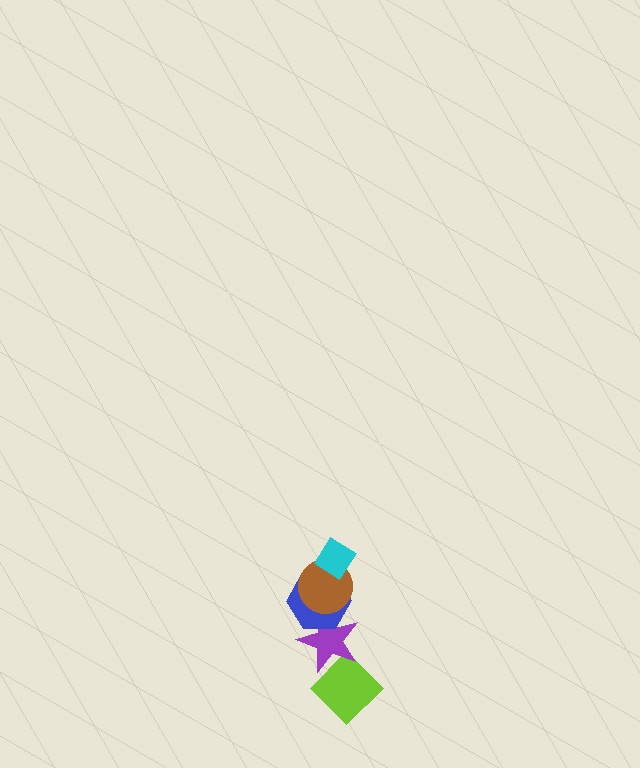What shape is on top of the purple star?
The blue hexagon is on top of the purple star.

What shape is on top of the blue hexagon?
The brown circle is on top of the blue hexagon.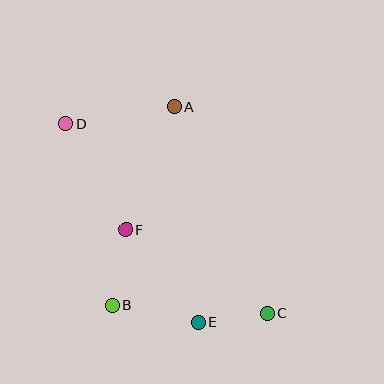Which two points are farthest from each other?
Points C and D are farthest from each other.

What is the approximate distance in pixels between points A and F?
The distance between A and F is approximately 132 pixels.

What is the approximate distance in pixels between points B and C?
The distance between B and C is approximately 155 pixels.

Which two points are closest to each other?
Points C and E are closest to each other.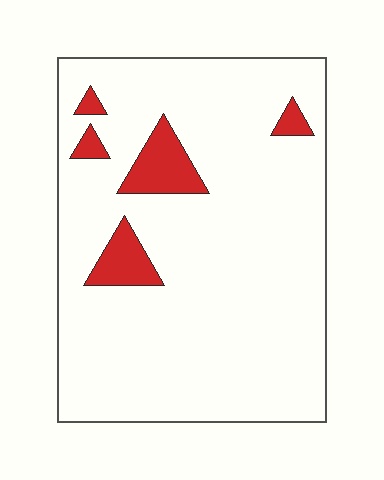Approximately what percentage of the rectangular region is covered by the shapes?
Approximately 10%.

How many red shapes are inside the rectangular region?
5.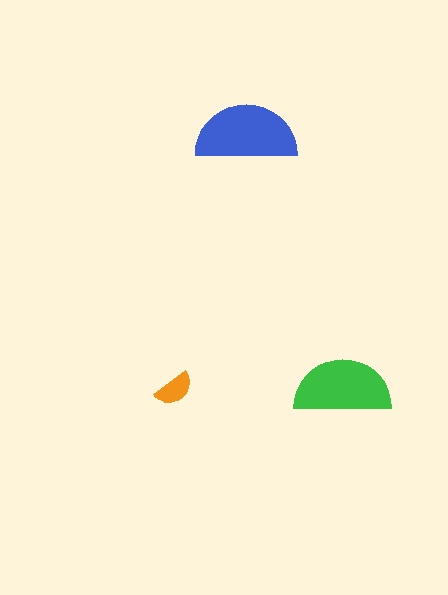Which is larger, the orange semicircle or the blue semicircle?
The blue one.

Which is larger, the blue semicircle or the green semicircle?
The blue one.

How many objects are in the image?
There are 3 objects in the image.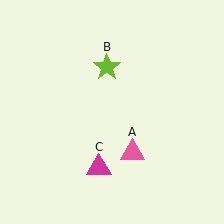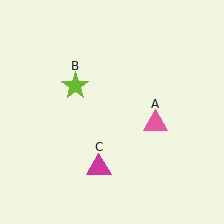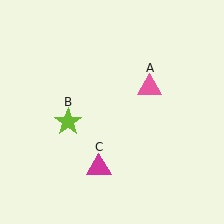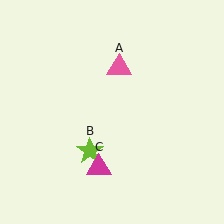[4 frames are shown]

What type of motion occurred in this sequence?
The pink triangle (object A), lime star (object B) rotated counterclockwise around the center of the scene.